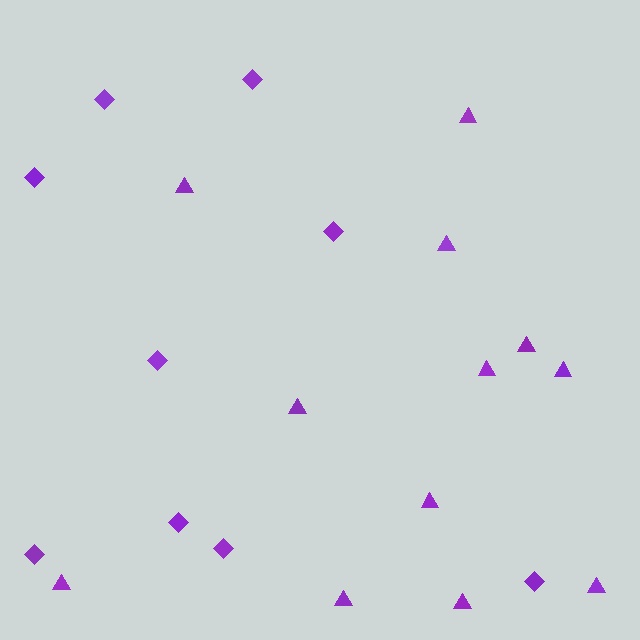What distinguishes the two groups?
There are 2 groups: one group of diamonds (9) and one group of triangles (12).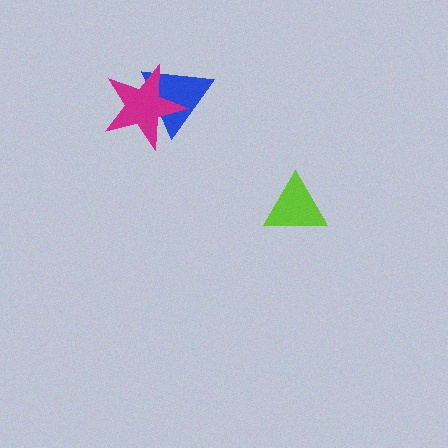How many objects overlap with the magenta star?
1 object overlaps with the magenta star.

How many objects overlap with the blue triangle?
1 object overlaps with the blue triangle.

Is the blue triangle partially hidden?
Yes, it is partially covered by another shape.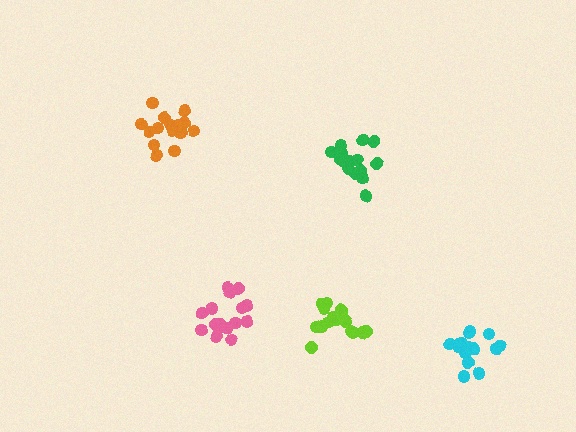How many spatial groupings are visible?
There are 5 spatial groupings.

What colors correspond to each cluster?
The clusters are colored: green, orange, pink, cyan, lime.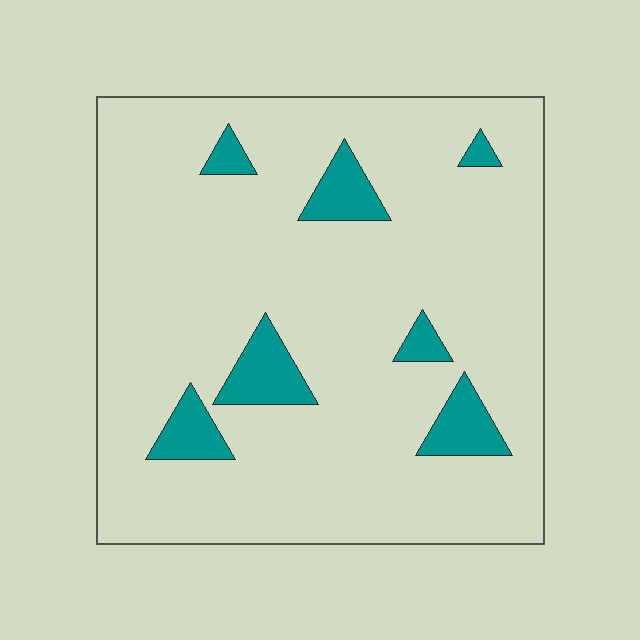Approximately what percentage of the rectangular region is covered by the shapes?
Approximately 10%.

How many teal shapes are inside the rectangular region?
7.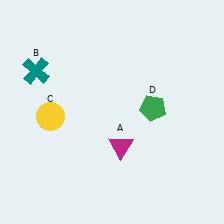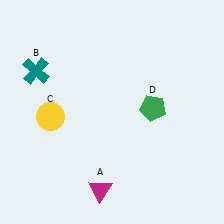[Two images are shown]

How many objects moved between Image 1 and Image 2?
1 object moved between the two images.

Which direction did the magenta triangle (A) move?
The magenta triangle (A) moved down.